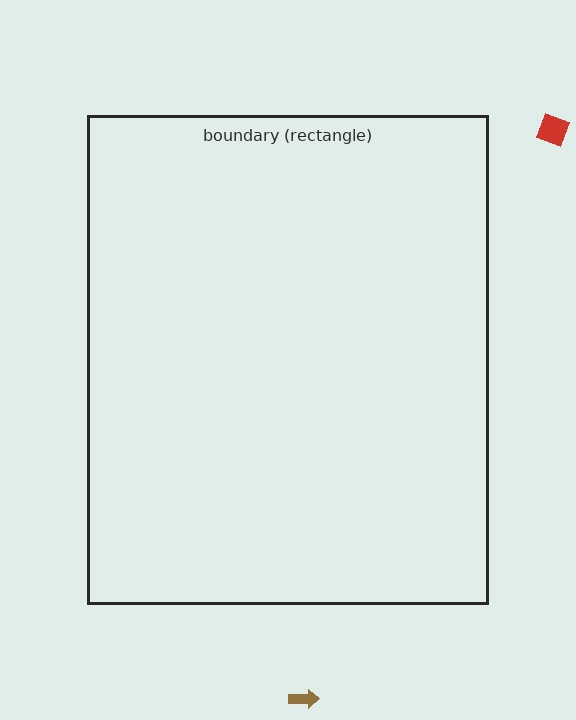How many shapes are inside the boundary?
0 inside, 2 outside.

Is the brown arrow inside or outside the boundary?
Outside.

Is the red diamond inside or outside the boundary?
Outside.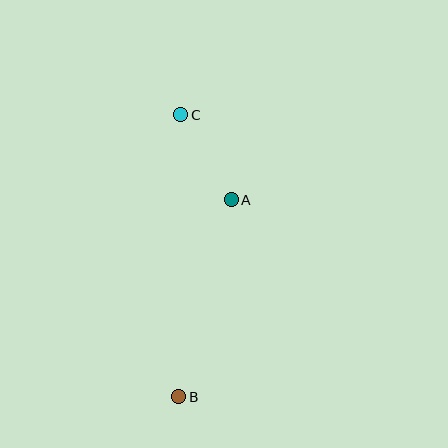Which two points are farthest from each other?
Points B and C are farthest from each other.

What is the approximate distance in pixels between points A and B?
The distance between A and B is approximately 204 pixels.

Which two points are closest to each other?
Points A and C are closest to each other.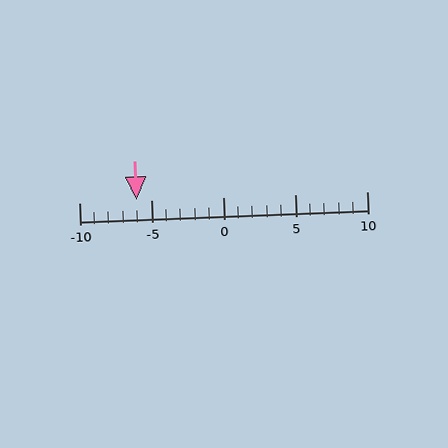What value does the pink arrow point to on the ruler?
The pink arrow points to approximately -6.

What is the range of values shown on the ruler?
The ruler shows values from -10 to 10.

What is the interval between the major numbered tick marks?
The major tick marks are spaced 5 units apart.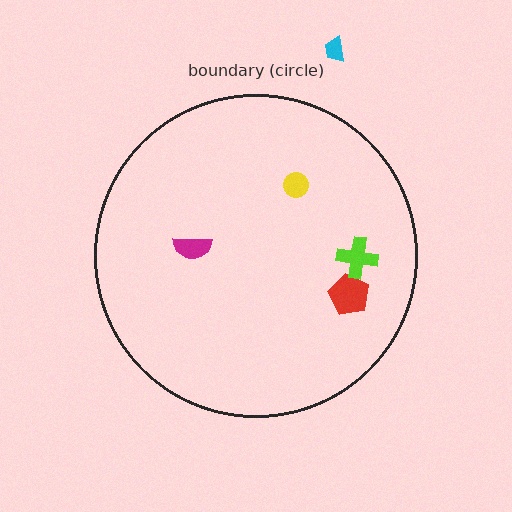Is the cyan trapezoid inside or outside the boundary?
Outside.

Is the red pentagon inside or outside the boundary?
Inside.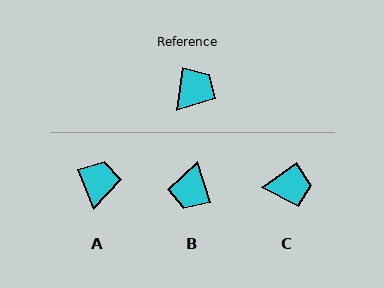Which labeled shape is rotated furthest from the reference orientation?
B, about 154 degrees away.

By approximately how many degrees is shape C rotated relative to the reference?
Approximately 45 degrees clockwise.